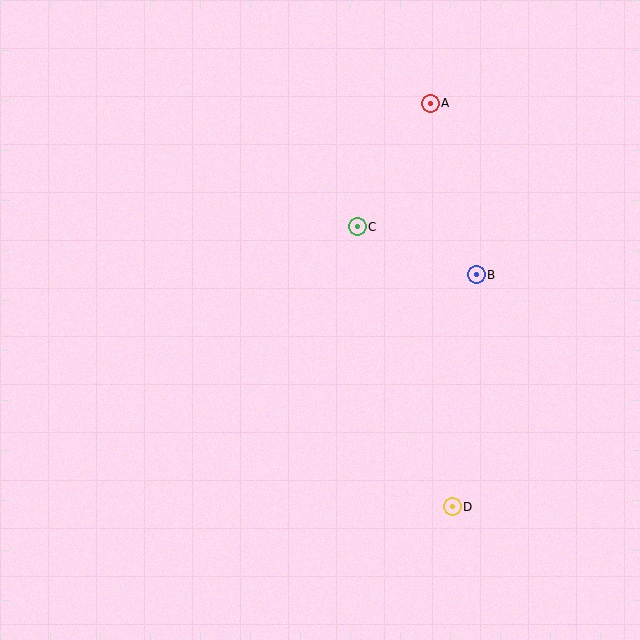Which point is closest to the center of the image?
Point C at (357, 227) is closest to the center.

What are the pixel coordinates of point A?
Point A is at (430, 103).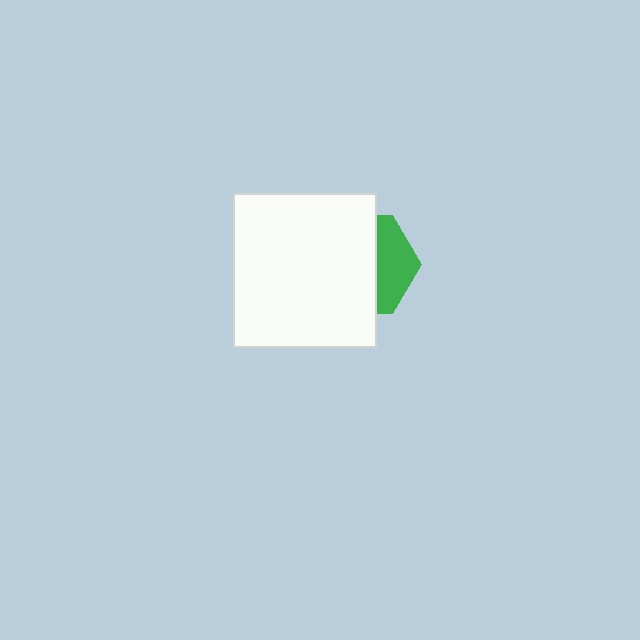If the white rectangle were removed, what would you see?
You would see the complete green hexagon.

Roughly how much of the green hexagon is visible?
A small part of it is visible (roughly 35%).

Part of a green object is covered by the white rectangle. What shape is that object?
It is a hexagon.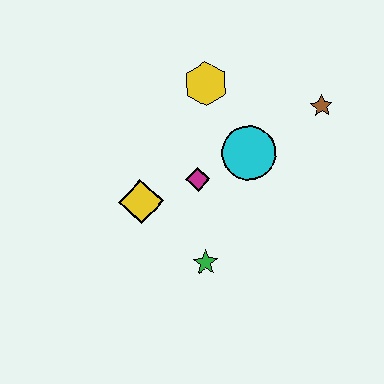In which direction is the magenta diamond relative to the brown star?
The magenta diamond is to the left of the brown star.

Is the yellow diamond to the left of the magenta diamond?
Yes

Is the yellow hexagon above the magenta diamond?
Yes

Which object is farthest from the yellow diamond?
The brown star is farthest from the yellow diamond.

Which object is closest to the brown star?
The cyan circle is closest to the brown star.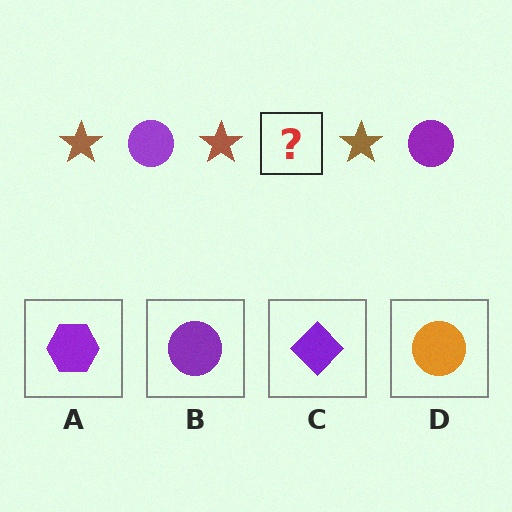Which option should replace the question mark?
Option B.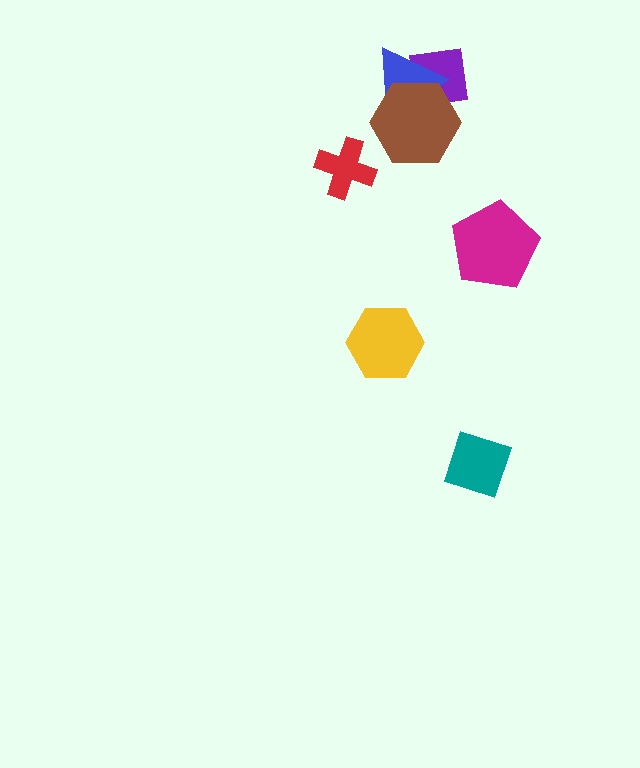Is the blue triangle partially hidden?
Yes, it is partially covered by another shape.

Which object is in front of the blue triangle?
The brown hexagon is in front of the blue triangle.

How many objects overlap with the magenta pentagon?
0 objects overlap with the magenta pentagon.